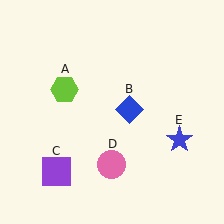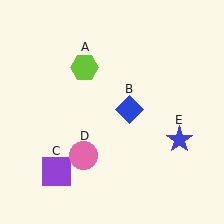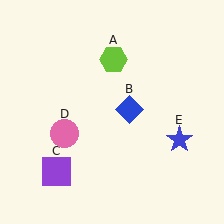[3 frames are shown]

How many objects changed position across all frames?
2 objects changed position: lime hexagon (object A), pink circle (object D).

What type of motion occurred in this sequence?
The lime hexagon (object A), pink circle (object D) rotated clockwise around the center of the scene.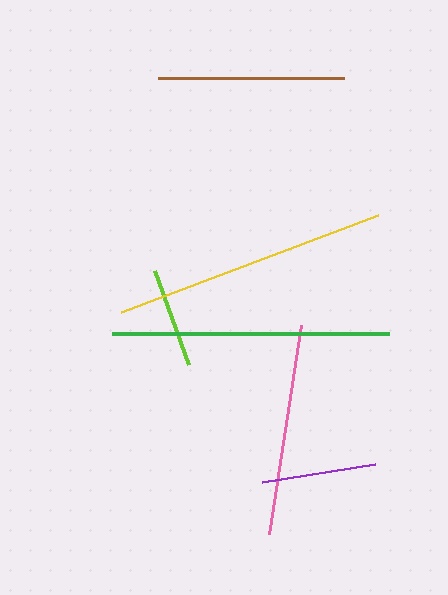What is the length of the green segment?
The green segment is approximately 278 pixels long.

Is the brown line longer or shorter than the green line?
The green line is longer than the brown line.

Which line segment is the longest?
The green line is the longest at approximately 278 pixels.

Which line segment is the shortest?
The lime line is the shortest at approximately 100 pixels.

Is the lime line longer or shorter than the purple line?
The purple line is longer than the lime line.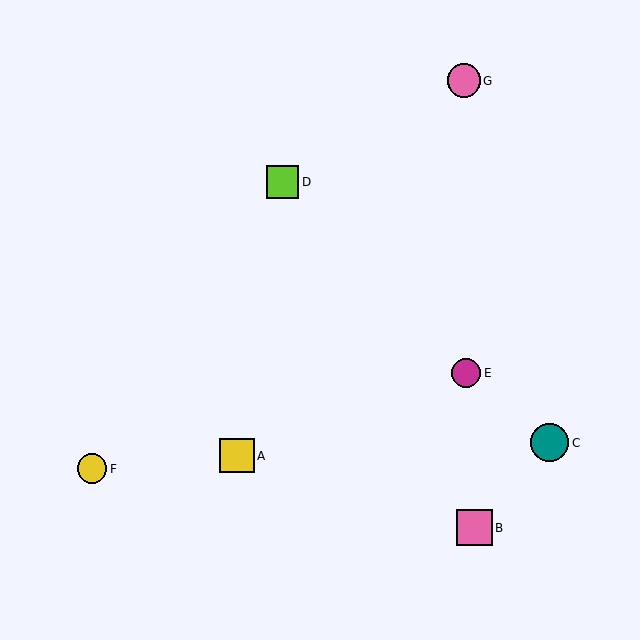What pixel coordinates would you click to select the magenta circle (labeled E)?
Click at (466, 373) to select the magenta circle E.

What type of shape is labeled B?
Shape B is a pink square.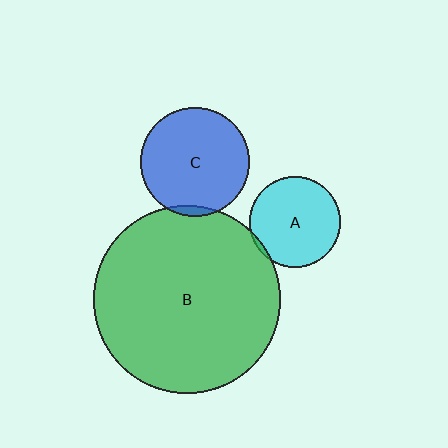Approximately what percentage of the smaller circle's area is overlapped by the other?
Approximately 5%.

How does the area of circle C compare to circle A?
Approximately 1.4 times.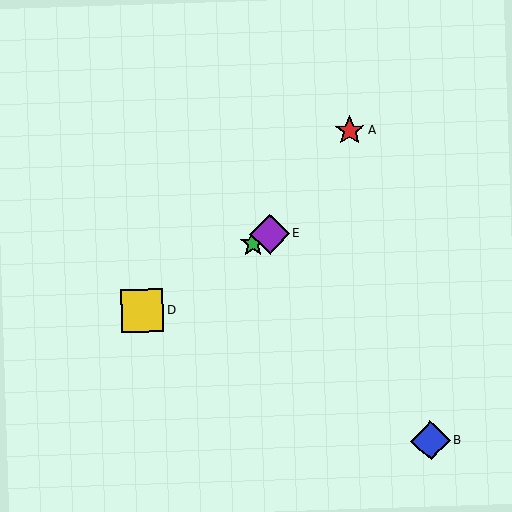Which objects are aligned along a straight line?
Objects C, D, E are aligned along a straight line.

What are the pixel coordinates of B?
Object B is at (431, 441).